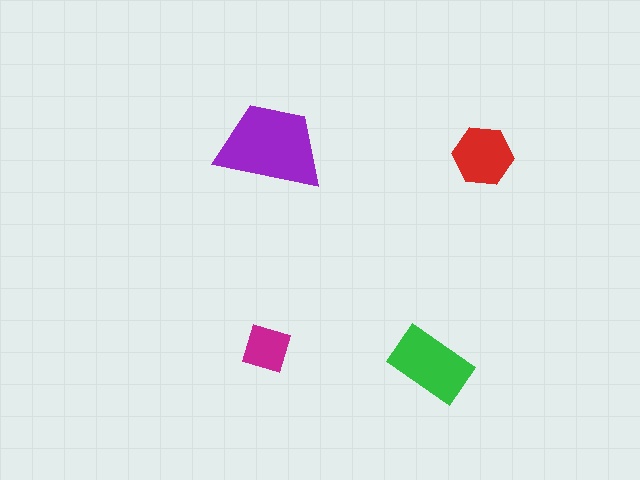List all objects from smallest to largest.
The magenta square, the red hexagon, the green rectangle, the purple trapezoid.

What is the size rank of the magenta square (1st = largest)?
4th.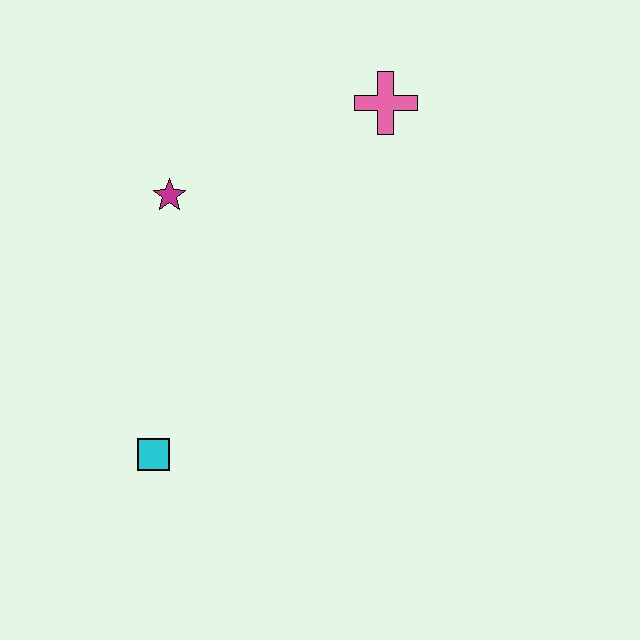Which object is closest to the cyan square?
The magenta star is closest to the cyan square.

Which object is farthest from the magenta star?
The cyan square is farthest from the magenta star.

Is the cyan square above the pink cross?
No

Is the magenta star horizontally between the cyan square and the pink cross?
Yes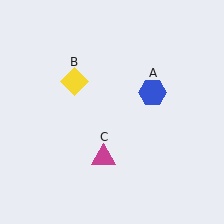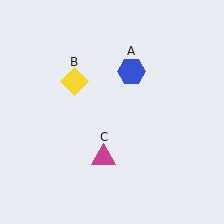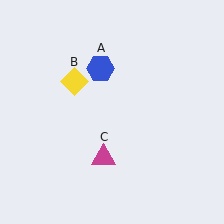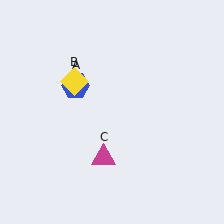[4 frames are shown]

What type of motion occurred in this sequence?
The blue hexagon (object A) rotated counterclockwise around the center of the scene.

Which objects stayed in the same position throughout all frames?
Yellow diamond (object B) and magenta triangle (object C) remained stationary.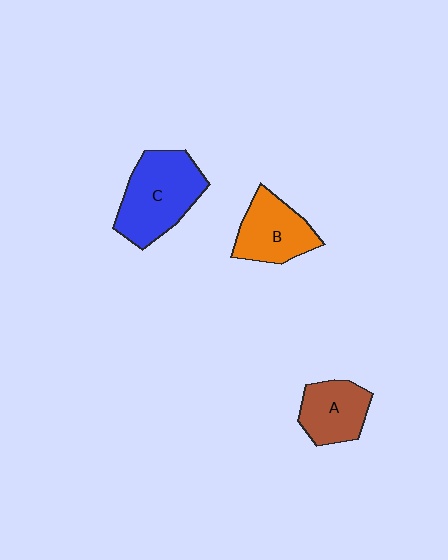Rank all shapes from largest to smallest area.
From largest to smallest: C (blue), B (orange), A (brown).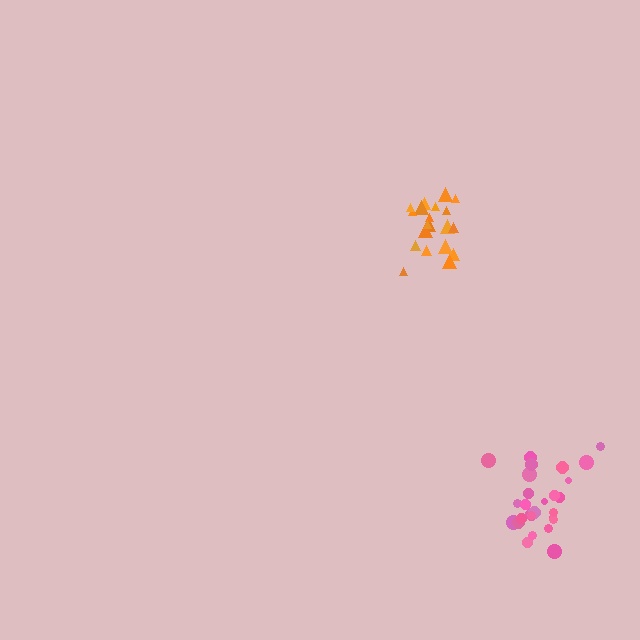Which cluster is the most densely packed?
Pink.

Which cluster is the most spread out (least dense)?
Orange.